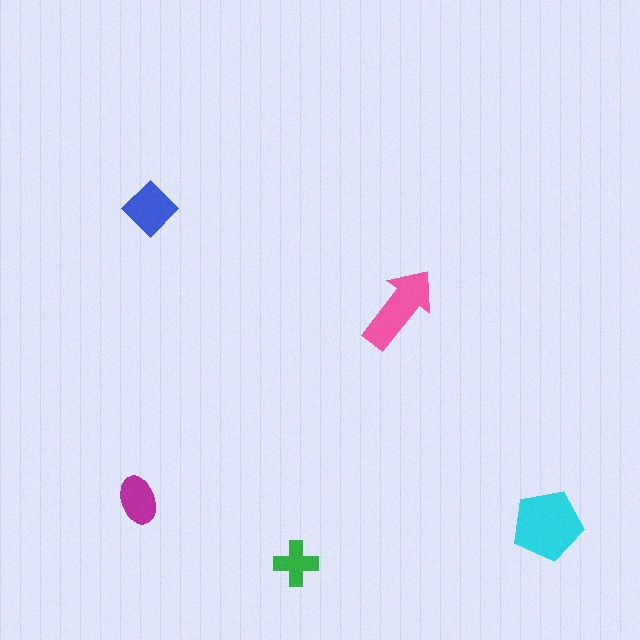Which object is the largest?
The cyan pentagon.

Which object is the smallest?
The green cross.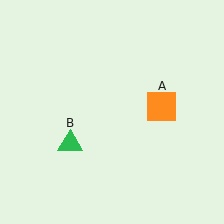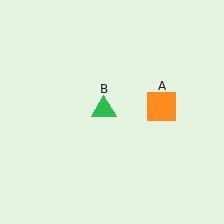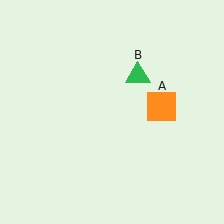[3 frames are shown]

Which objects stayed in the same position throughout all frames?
Orange square (object A) remained stationary.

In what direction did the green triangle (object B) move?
The green triangle (object B) moved up and to the right.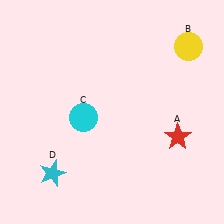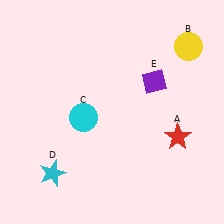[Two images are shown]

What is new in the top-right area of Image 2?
A purple diamond (E) was added in the top-right area of Image 2.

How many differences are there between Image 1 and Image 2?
There is 1 difference between the two images.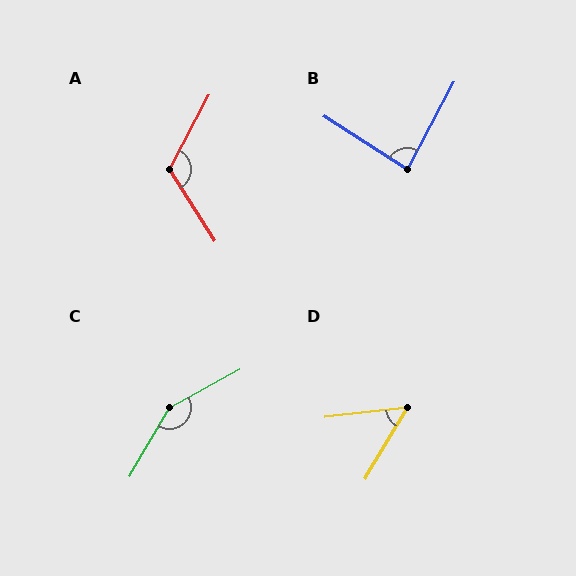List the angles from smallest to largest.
D (52°), B (85°), A (120°), C (149°).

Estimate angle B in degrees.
Approximately 85 degrees.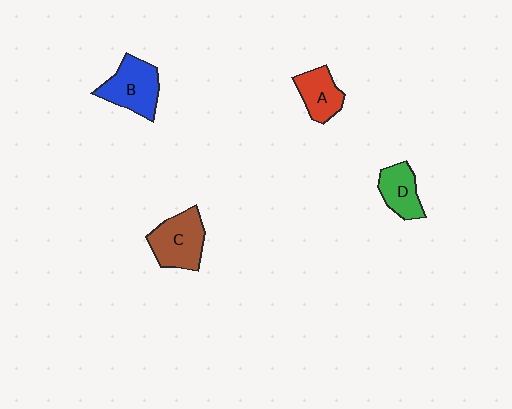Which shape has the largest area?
Shape C (brown).